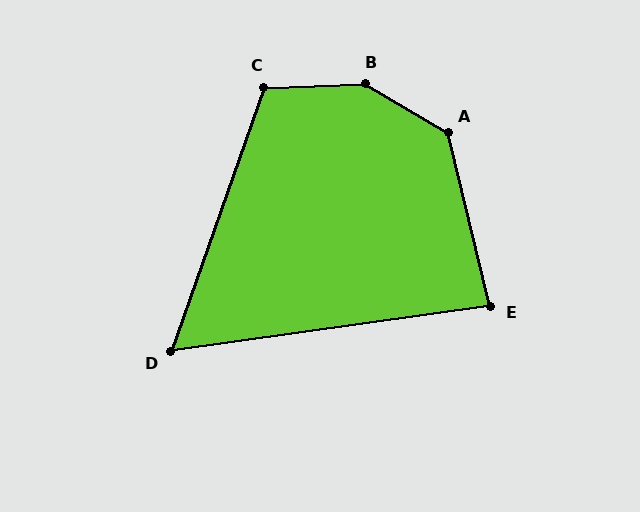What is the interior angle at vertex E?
Approximately 84 degrees (acute).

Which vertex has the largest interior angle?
B, at approximately 148 degrees.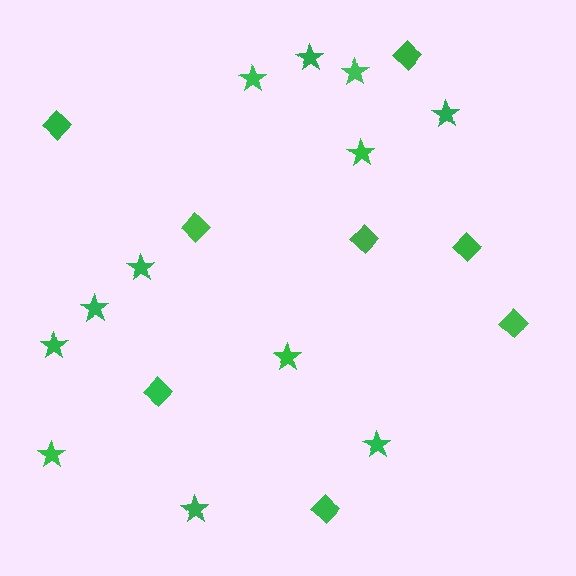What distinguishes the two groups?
There are 2 groups: one group of stars (12) and one group of diamonds (8).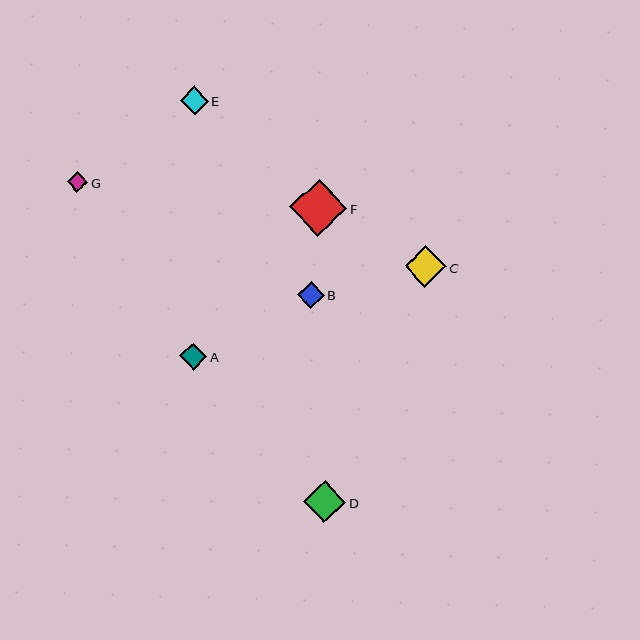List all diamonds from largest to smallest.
From largest to smallest: F, D, C, E, A, B, G.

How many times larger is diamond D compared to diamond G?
Diamond D is approximately 2.1 times the size of diamond G.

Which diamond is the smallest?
Diamond G is the smallest with a size of approximately 20 pixels.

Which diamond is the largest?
Diamond F is the largest with a size of approximately 57 pixels.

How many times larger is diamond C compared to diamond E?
Diamond C is approximately 1.5 times the size of diamond E.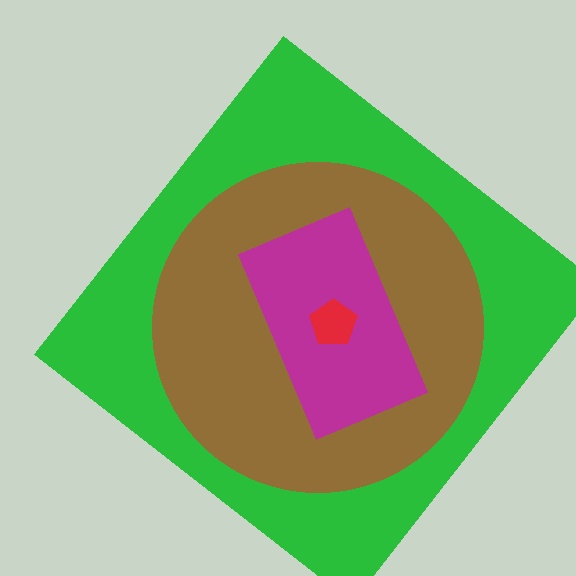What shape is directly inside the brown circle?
The magenta rectangle.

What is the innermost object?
The red pentagon.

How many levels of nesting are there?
4.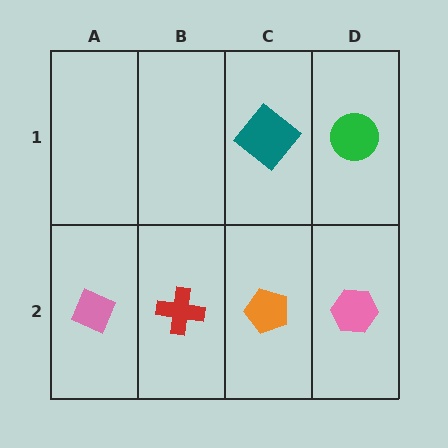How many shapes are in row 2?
4 shapes.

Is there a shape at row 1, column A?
No, that cell is empty.